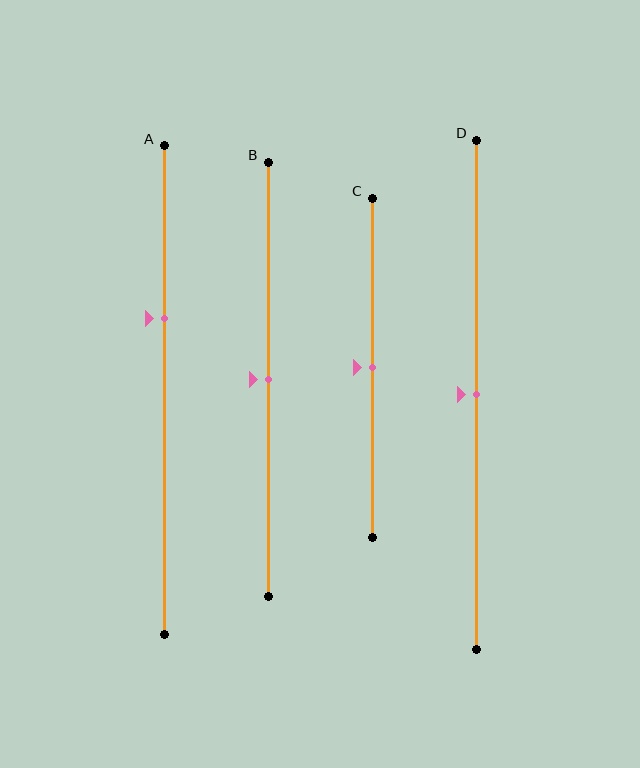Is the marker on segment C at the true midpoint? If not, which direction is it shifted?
Yes, the marker on segment C is at the true midpoint.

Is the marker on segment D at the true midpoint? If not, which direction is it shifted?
Yes, the marker on segment D is at the true midpoint.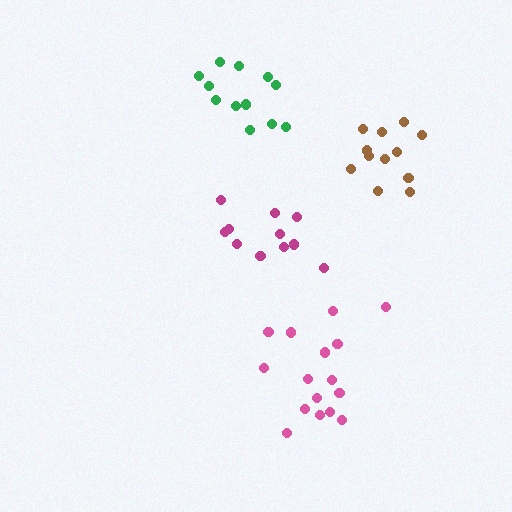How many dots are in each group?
Group 1: 11 dots, Group 2: 12 dots, Group 3: 16 dots, Group 4: 12 dots (51 total).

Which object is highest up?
The green cluster is topmost.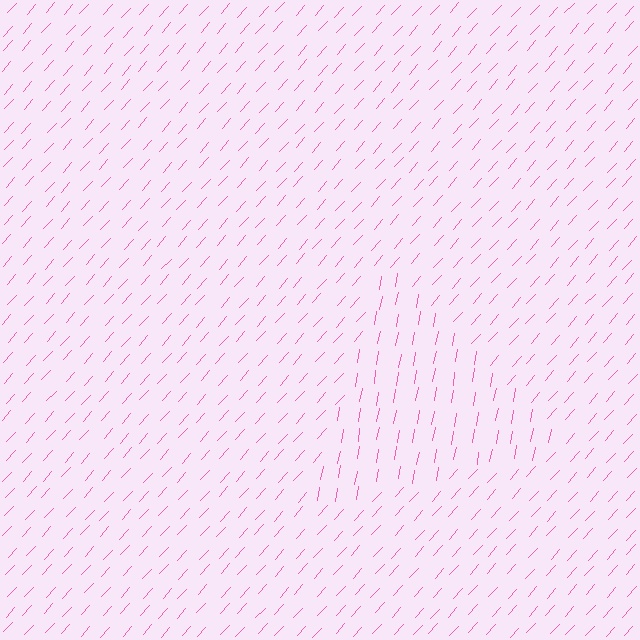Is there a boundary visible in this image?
Yes, there is a texture boundary formed by a change in line orientation.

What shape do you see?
I see a triangle.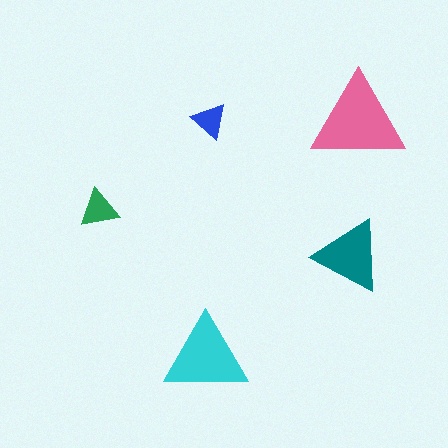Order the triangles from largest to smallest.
the pink one, the cyan one, the teal one, the green one, the blue one.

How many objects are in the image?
There are 5 objects in the image.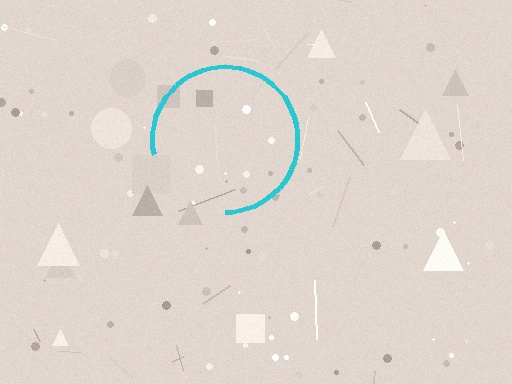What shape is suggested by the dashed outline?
The dashed outline suggests a circle.